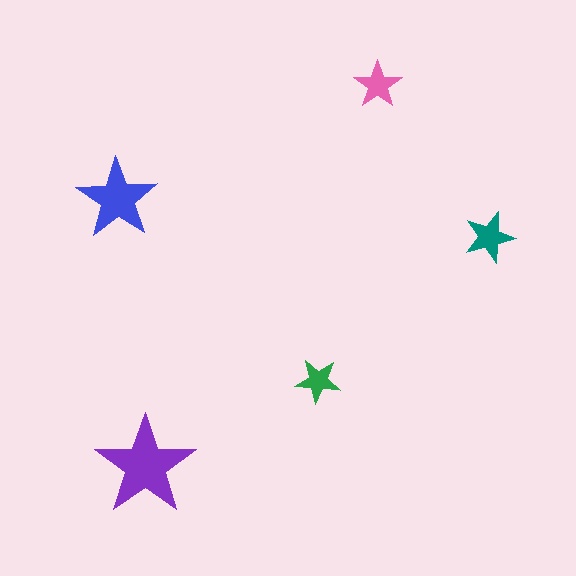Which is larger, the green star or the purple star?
The purple one.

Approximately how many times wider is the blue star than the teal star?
About 1.5 times wider.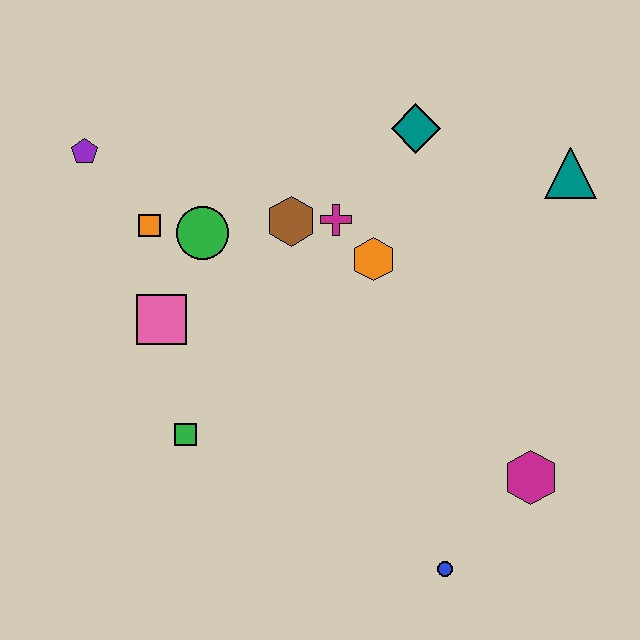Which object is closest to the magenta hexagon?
The blue circle is closest to the magenta hexagon.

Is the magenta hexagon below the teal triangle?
Yes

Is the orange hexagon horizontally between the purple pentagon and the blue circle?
Yes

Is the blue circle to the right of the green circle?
Yes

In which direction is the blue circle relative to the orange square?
The blue circle is below the orange square.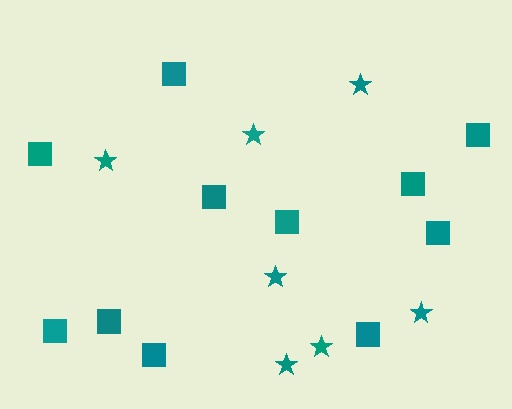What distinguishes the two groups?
There are 2 groups: one group of squares (11) and one group of stars (7).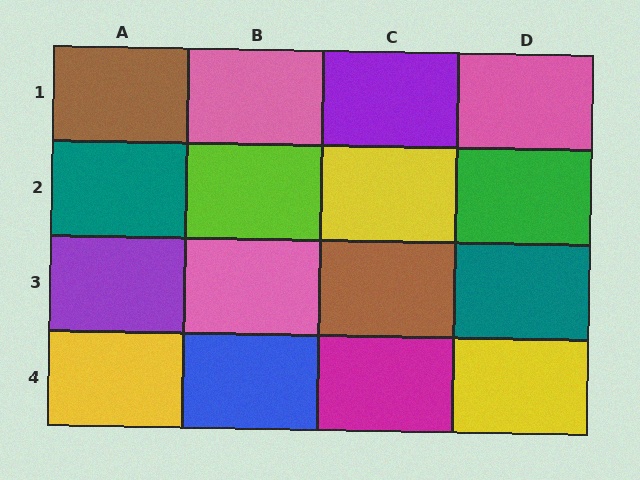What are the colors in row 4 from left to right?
Yellow, blue, magenta, yellow.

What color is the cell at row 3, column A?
Purple.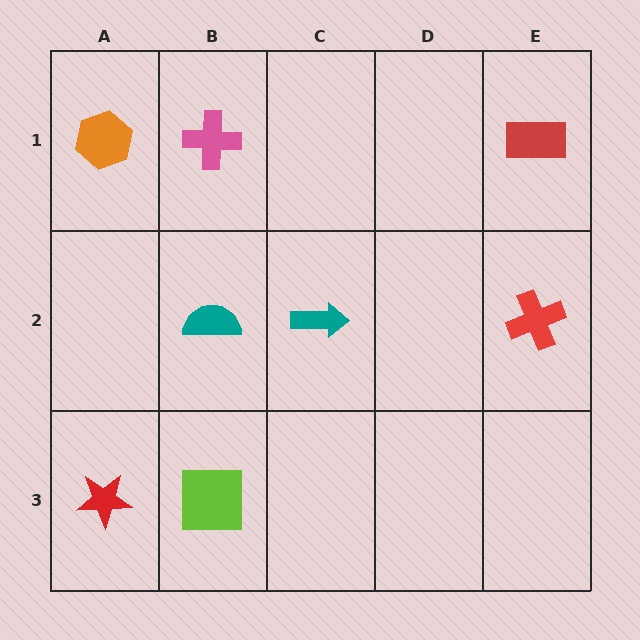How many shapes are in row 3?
2 shapes.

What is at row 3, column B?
A lime square.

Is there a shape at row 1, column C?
No, that cell is empty.